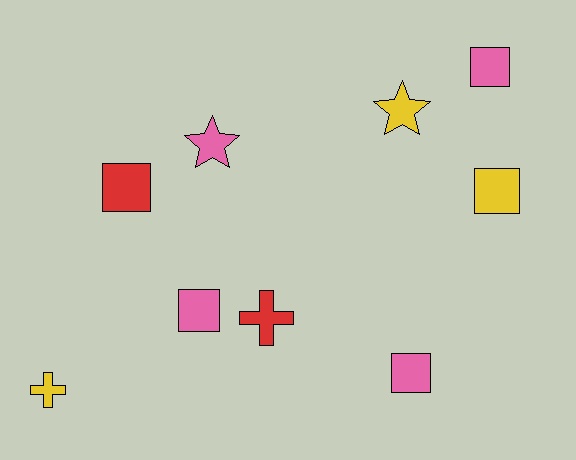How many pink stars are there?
There is 1 pink star.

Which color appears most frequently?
Pink, with 4 objects.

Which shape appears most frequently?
Square, with 5 objects.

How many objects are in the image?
There are 9 objects.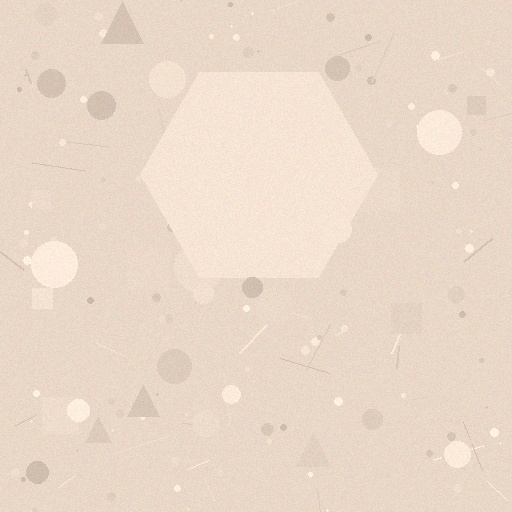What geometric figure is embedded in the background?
A hexagon is embedded in the background.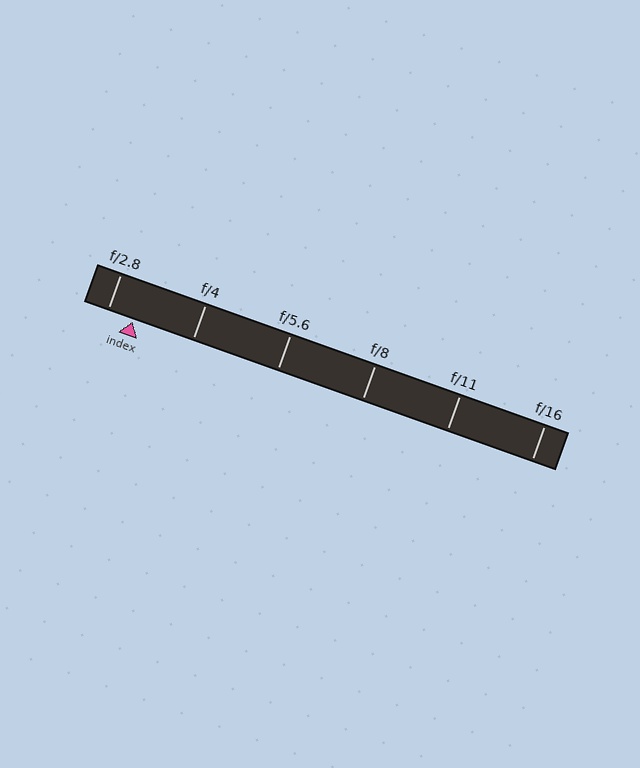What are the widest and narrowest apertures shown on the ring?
The widest aperture shown is f/2.8 and the narrowest is f/16.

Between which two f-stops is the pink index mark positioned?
The index mark is between f/2.8 and f/4.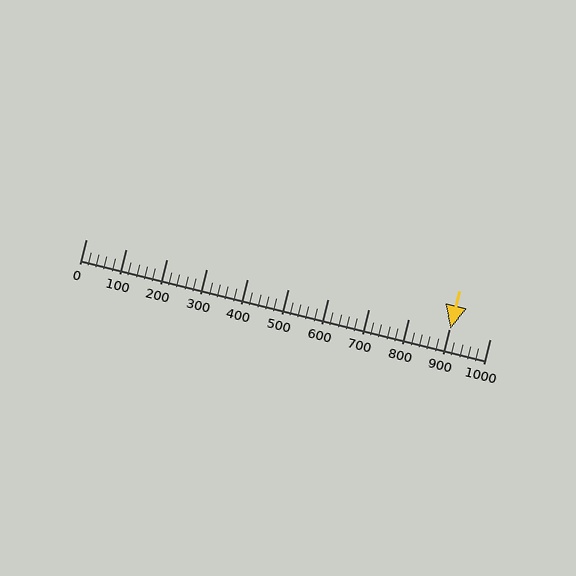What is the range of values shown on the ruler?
The ruler shows values from 0 to 1000.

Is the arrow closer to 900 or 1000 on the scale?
The arrow is closer to 900.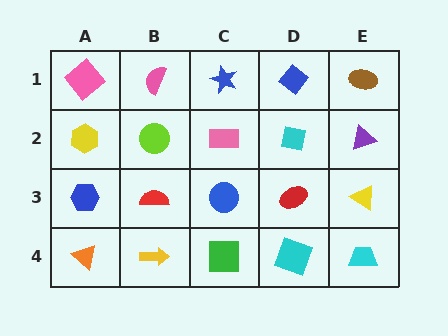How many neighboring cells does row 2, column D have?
4.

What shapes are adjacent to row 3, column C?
A pink rectangle (row 2, column C), a green square (row 4, column C), a red semicircle (row 3, column B), a red ellipse (row 3, column D).